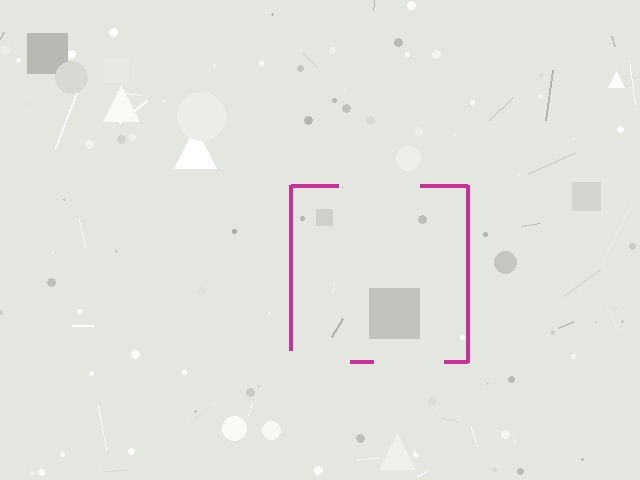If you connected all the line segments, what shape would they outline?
They would outline a square.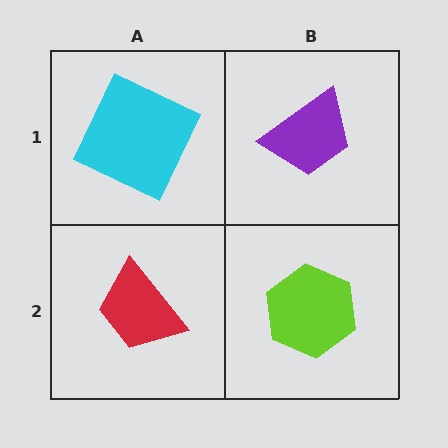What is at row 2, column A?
A red trapezoid.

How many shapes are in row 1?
2 shapes.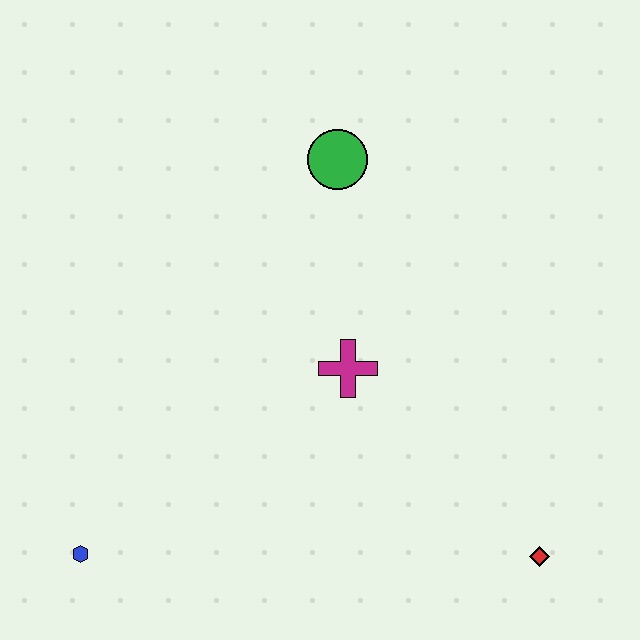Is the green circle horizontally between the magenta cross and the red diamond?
No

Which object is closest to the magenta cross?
The green circle is closest to the magenta cross.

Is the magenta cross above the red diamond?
Yes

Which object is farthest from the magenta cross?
The blue hexagon is farthest from the magenta cross.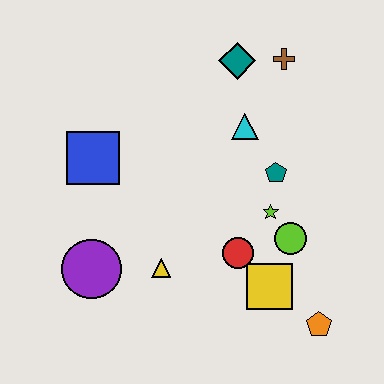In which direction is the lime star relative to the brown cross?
The lime star is below the brown cross.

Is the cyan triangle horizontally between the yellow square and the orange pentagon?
No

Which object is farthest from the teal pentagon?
The purple circle is farthest from the teal pentagon.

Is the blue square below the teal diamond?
Yes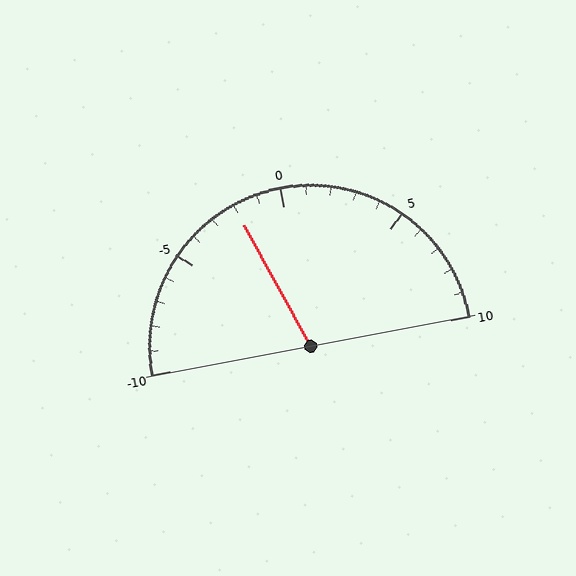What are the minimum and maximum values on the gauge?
The gauge ranges from -10 to 10.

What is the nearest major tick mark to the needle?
The nearest major tick mark is 0.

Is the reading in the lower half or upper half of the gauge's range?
The reading is in the lower half of the range (-10 to 10).